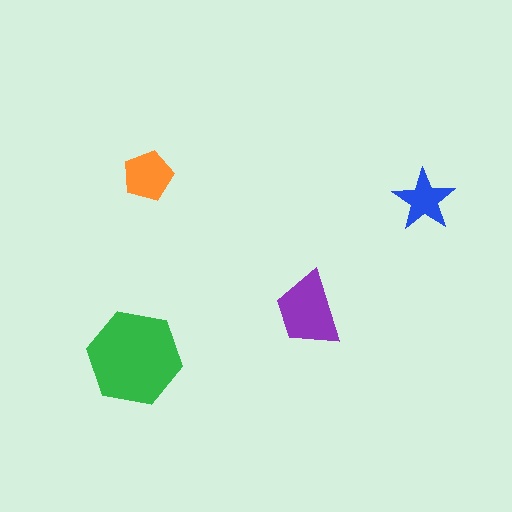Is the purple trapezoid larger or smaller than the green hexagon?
Smaller.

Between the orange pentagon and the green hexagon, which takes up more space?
The green hexagon.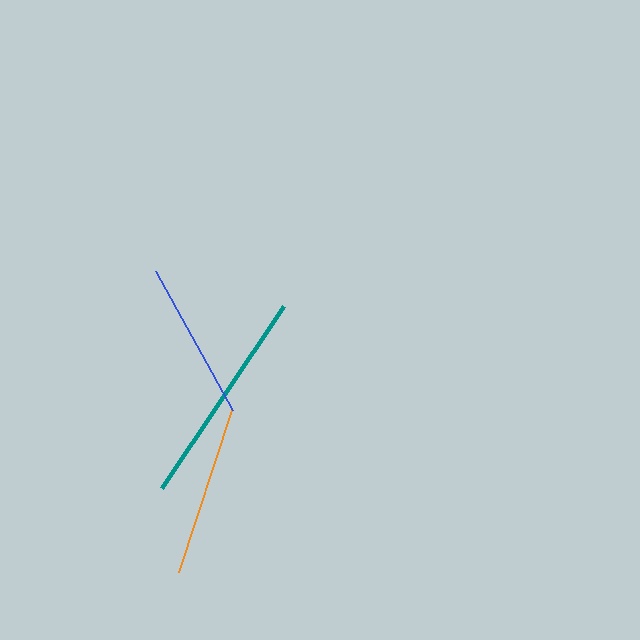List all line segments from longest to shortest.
From longest to shortest: teal, orange, blue.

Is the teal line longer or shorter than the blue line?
The teal line is longer than the blue line.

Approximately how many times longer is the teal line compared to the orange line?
The teal line is approximately 1.3 times the length of the orange line.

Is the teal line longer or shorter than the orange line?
The teal line is longer than the orange line.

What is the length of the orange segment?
The orange segment is approximately 170 pixels long.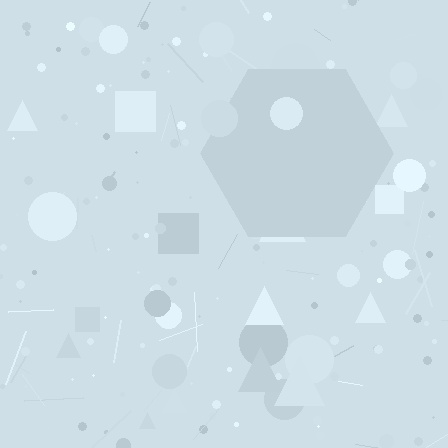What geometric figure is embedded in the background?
A hexagon is embedded in the background.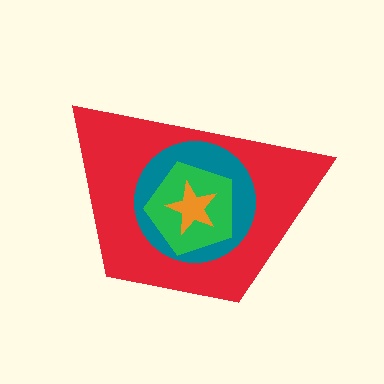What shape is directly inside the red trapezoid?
The teal circle.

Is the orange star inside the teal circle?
Yes.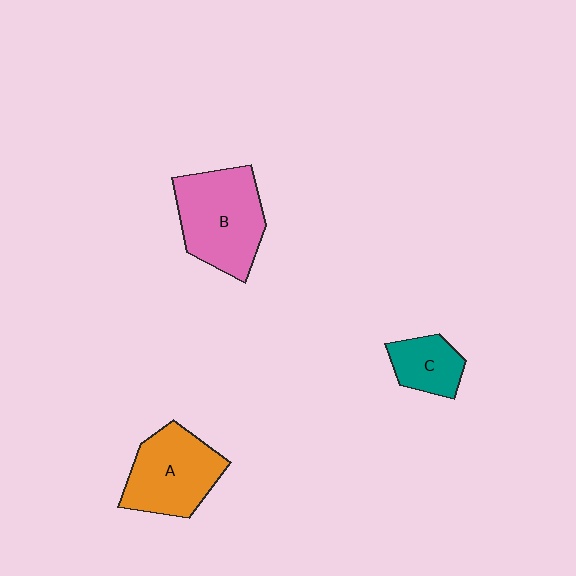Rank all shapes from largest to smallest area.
From largest to smallest: B (pink), A (orange), C (teal).